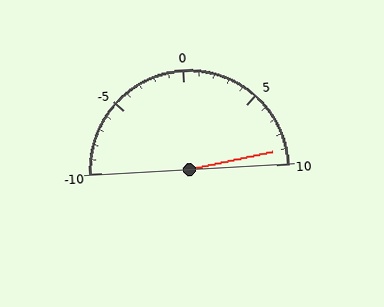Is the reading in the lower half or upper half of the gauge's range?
The reading is in the upper half of the range (-10 to 10).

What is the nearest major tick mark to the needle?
The nearest major tick mark is 10.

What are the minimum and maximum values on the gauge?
The gauge ranges from -10 to 10.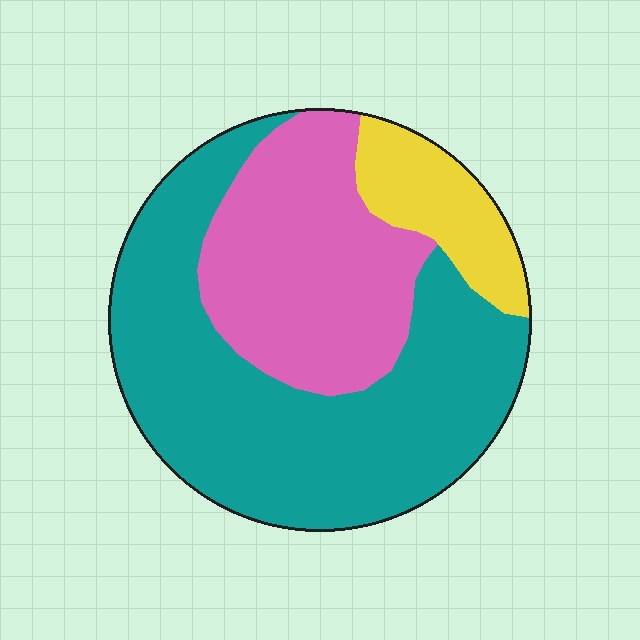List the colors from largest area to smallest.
From largest to smallest: teal, pink, yellow.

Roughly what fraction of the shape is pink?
Pink takes up about one third (1/3) of the shape.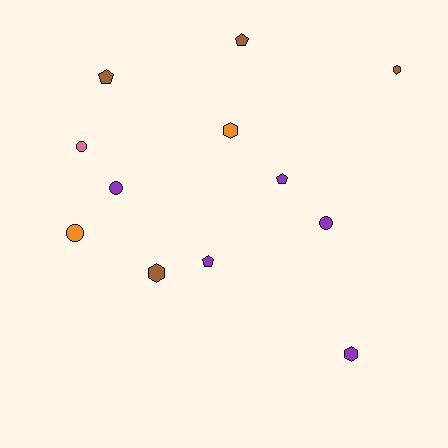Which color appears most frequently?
Purple, with 5 objects.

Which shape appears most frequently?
Hexagon, with 4 objects.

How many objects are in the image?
There are 12 objects.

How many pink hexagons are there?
There are no pink hexagons.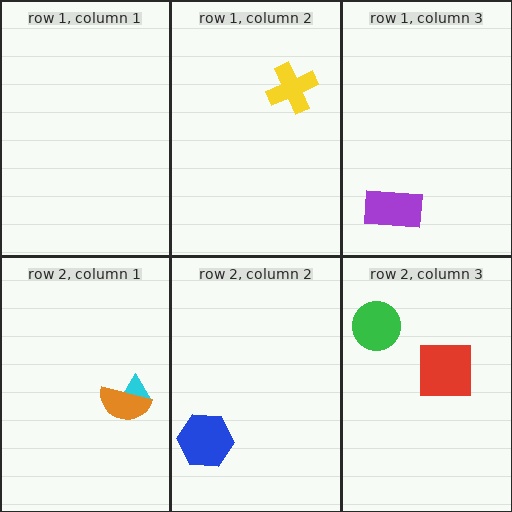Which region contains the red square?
The row 2, column 3 region.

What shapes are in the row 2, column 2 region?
The blue hexagon.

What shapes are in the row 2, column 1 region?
The cyan triangle, the orange semicircle.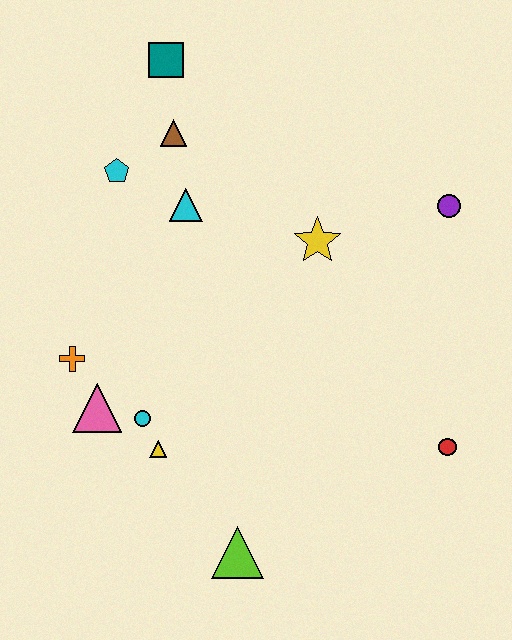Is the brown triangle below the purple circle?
No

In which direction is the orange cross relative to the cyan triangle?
The orange cross is below the cyan triangle.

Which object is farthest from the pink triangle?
The purple circle is farthest from the pink triangle.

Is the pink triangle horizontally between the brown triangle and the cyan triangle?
No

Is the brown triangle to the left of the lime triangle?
Yes